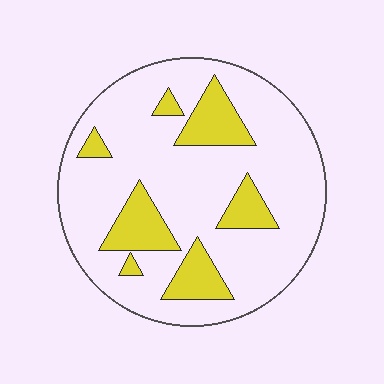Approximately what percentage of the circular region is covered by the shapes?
Approximately 20%.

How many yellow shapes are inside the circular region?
7.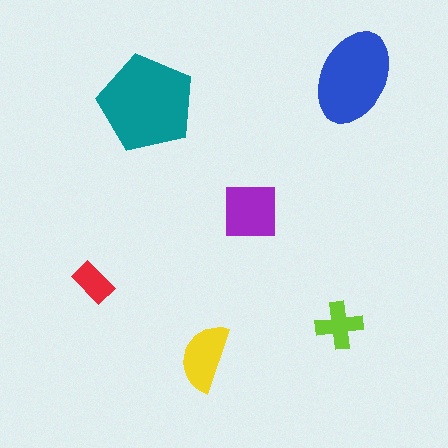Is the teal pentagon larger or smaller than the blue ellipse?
Larger.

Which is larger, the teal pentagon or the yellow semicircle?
The teal pentagon.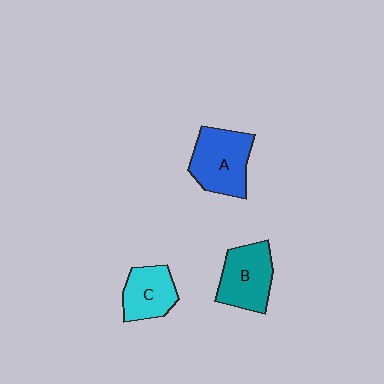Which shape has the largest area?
Shape A (blue).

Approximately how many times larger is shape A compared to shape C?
Approximately 1.4 times.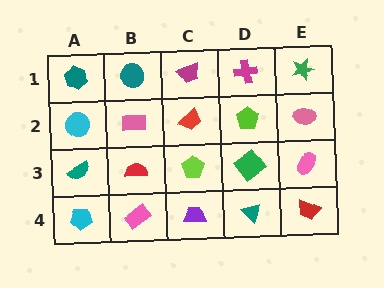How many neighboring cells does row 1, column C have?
3.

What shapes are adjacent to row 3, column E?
A pink ellipse (row 2, column E), a red trapezoid (row 4, column E), a green diamond (row 3, column D).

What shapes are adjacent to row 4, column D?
A green diamond (row 3, column D), a purple trapezoid (row 4, column C), a red trapezoid (row 4, column E).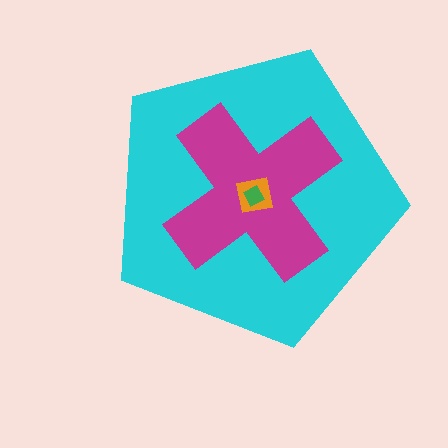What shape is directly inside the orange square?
The green diamond.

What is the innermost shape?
The green diamond.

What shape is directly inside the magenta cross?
The orange square.